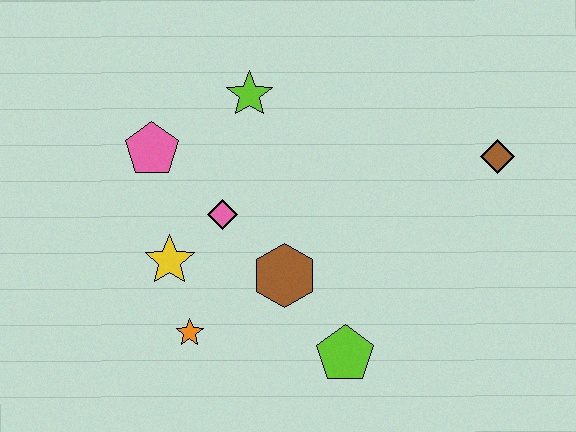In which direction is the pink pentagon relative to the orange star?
The pink pentagon is above the orange star.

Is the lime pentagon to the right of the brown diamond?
No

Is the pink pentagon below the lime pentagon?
No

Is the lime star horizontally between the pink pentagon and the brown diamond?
Yes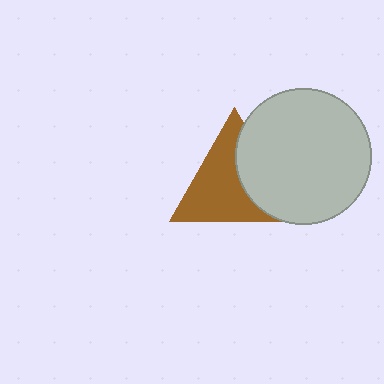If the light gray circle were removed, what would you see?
You would see the complete brown triangle.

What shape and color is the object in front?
The object in front is a light gray circle.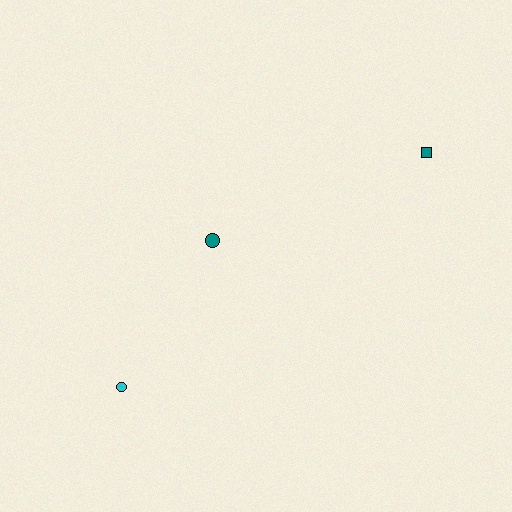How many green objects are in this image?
There are no green objects.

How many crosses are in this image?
There are no crosses.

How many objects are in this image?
There are 3 objects.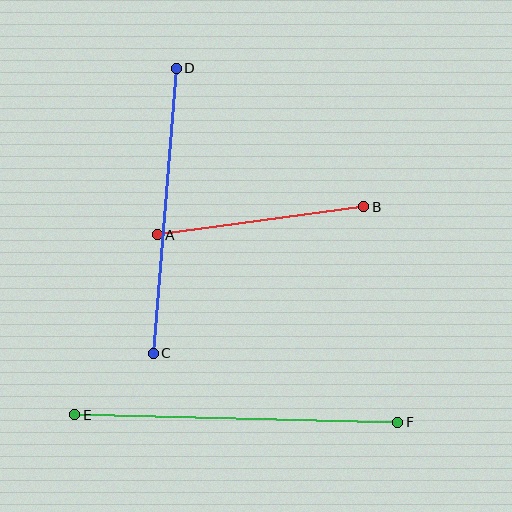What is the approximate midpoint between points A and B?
The midpoint is at approximately (260, 221) pixels.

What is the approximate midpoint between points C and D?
The midpoint is at approximately (165, 211) pixels.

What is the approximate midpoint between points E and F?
The midpoint is at approximately (236, 419) pixels.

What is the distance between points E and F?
The distance is approximately 323 pixels.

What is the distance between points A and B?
The distance is approximately 208 pixels.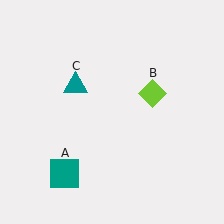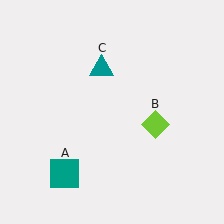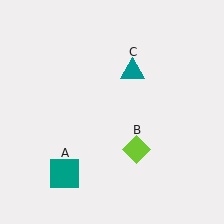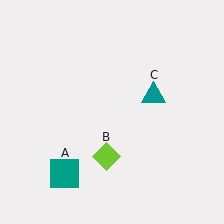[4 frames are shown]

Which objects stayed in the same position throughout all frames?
Teal square (object A) remained stationary.